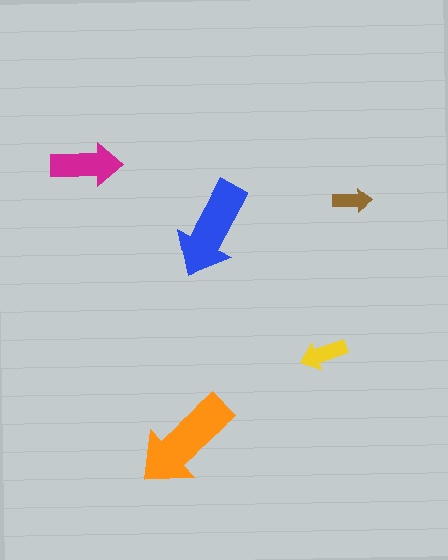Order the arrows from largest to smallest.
the orange one, the blue one, the magenta one, the yellow one, the brown one.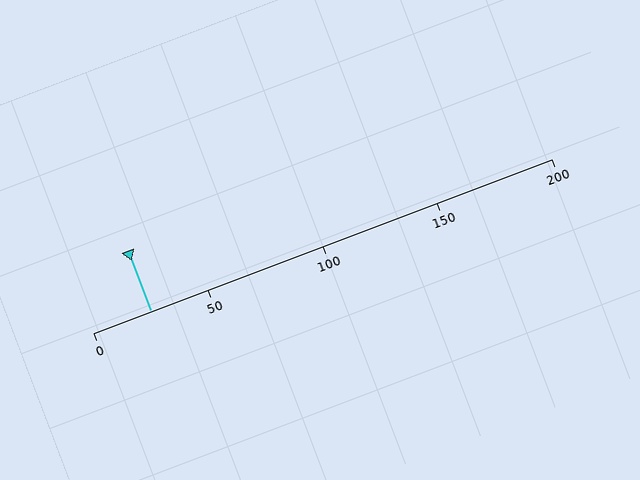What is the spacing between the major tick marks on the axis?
The major ticks are spaced 50 apart.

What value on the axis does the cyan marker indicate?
The marker indicates approximately 25.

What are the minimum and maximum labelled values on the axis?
The axis runs from 0 to 200.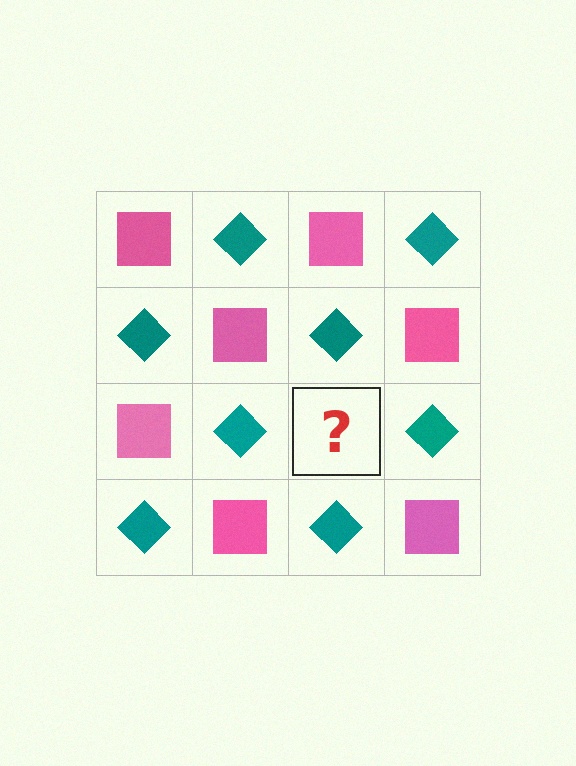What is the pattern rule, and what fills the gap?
The rule is that it alternates pink square and teal diamond in a checkerboard pattern. The gap should be filled with a pink square.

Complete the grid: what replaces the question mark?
The question mark should be replaced with a pink square.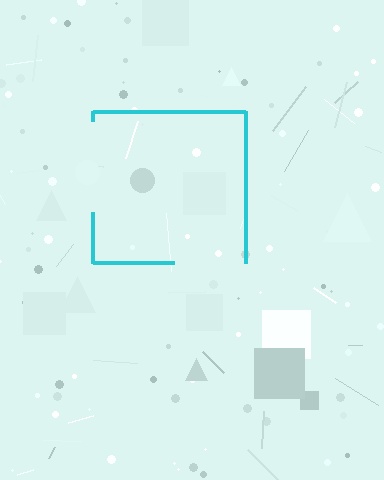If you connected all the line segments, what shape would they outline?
They would outline a square.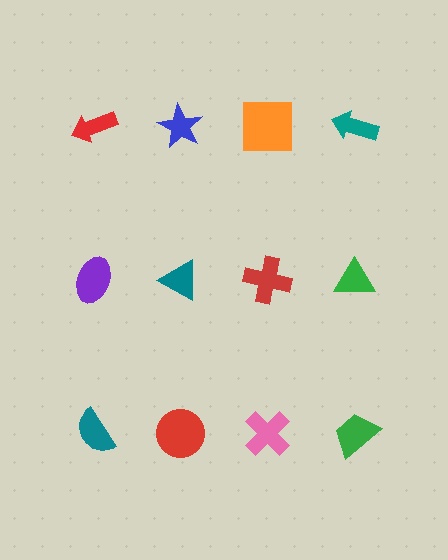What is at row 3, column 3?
A pink cross.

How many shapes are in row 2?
4 shapes.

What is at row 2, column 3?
A red cross.